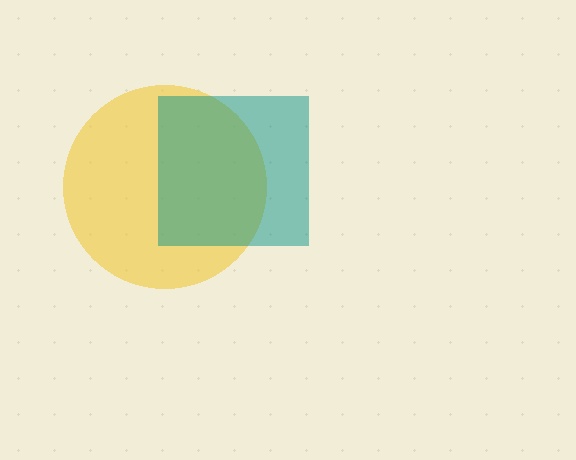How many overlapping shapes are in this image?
There are 2 overlapping shapes in the image.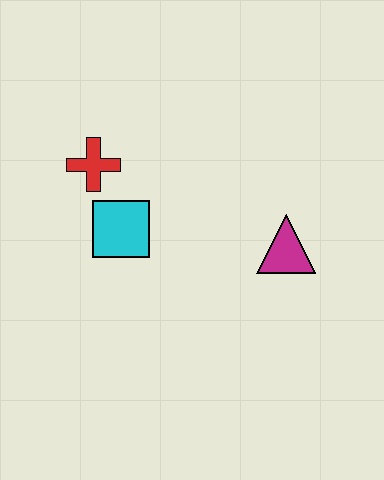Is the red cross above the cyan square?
Yes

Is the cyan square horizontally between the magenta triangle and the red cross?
Yes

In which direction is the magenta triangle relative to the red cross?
The magenta triangle is to the right of the red cross.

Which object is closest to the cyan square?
The red cross is closest to the cyan square.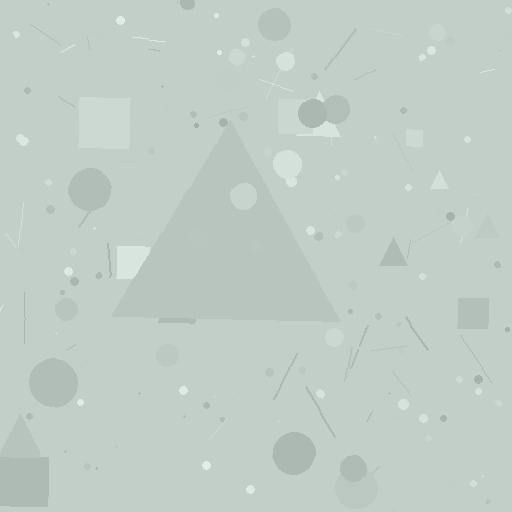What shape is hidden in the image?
A triangle is hidden in the image.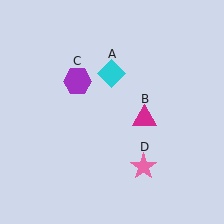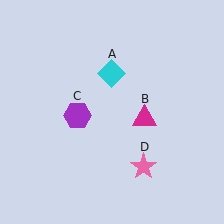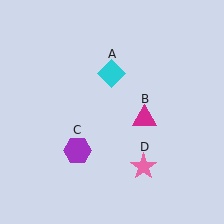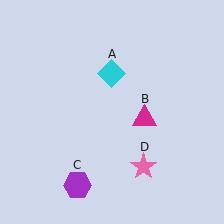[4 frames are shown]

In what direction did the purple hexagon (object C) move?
The purple hexagon (object C) moved down.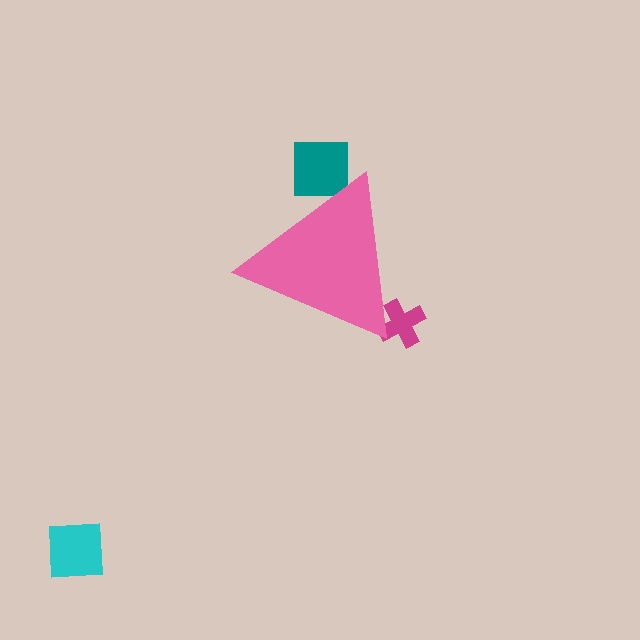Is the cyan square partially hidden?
No, the cyan square is fully visible.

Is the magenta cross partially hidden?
Yes, the magenta cross is partially hidden behind the pink triangle.